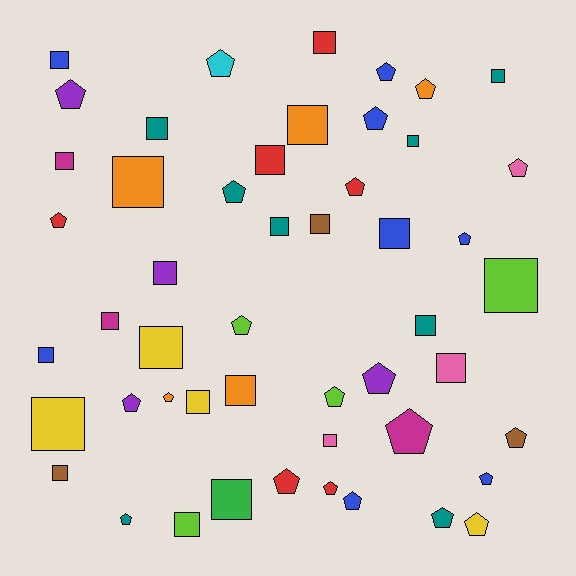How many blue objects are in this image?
There are 8 blue objects.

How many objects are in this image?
There are 50 objects.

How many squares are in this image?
There are 26 squares.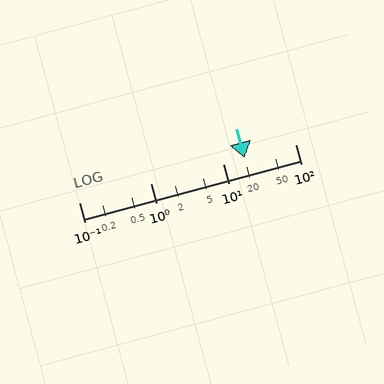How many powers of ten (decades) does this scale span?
The scale spans 3 decades, from 0.1 to 100.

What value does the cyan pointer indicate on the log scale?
The pointer indicates approximately 20.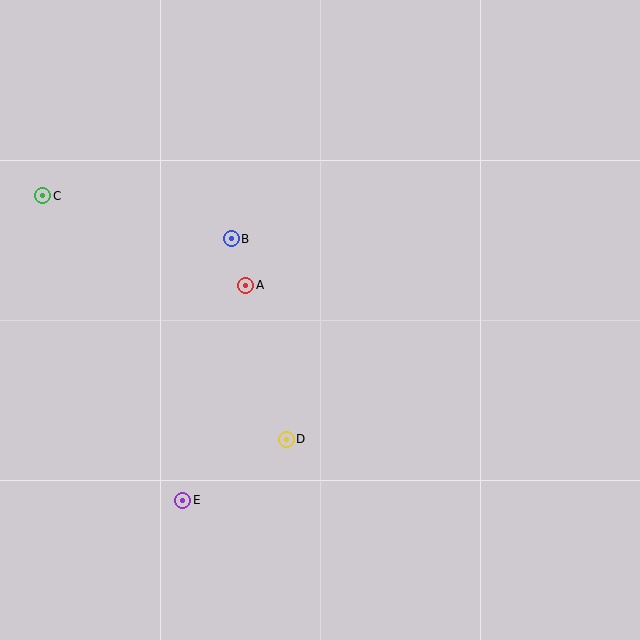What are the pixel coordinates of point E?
Point E is at (183, 500).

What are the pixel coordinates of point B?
Point B is at (231, 239).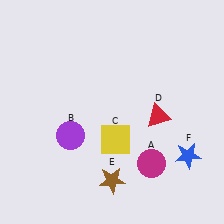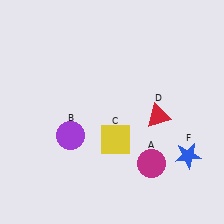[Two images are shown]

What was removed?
The brown star (E) was removed in Image 2.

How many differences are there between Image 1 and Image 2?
There is 1 difference between the two images.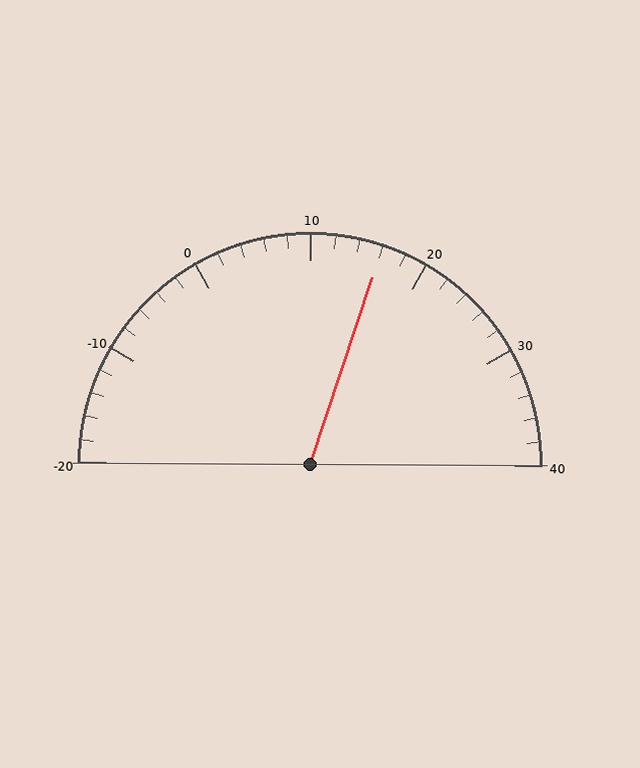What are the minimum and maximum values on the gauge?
The gauge ranges from -20 to 40.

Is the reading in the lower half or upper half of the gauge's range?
The reading is in the upper half of the range (-20 to 40).